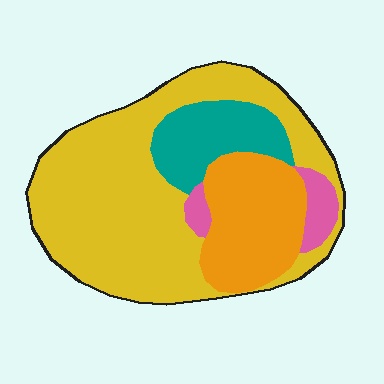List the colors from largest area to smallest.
From largest to smallest: yellow, orange, teal, pink.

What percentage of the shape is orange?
Orange covers about 20% of the shape.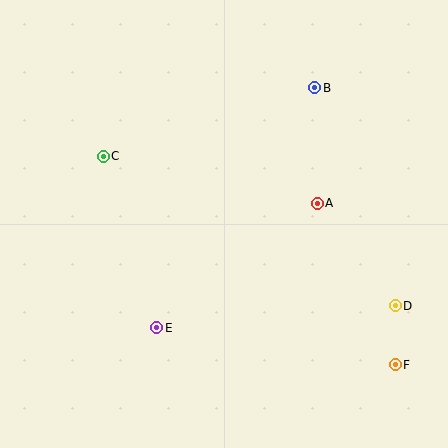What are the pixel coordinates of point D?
Point D is at (395, 306).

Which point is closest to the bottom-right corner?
Point F is closest to the bottom-right corner.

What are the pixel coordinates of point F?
Point F is at (395, 365).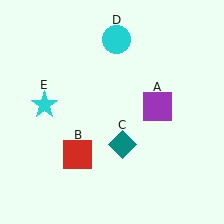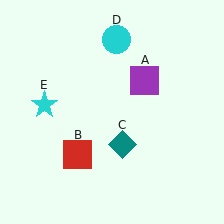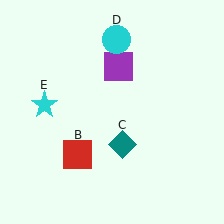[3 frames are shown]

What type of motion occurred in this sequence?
The purple square (object A) rotated counterclockwise around the center of the scene.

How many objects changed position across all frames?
1 object changed position: purple square (object A).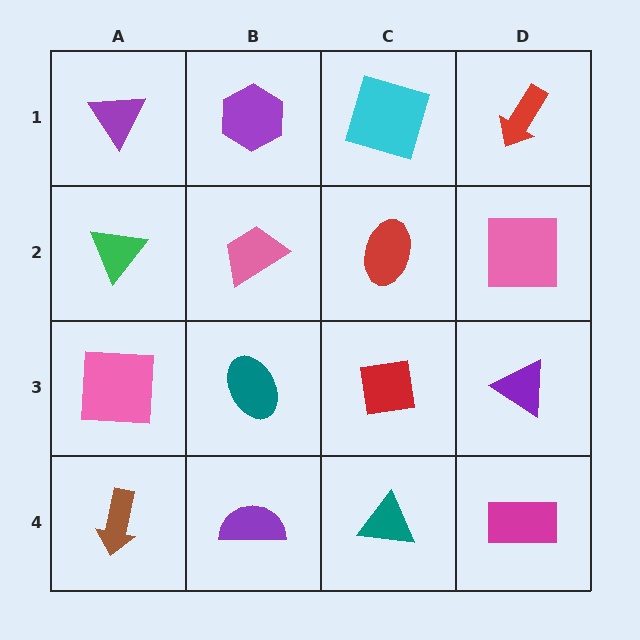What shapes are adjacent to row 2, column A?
A purple triangle (row 1, column A), a pink square (row 3, column A), a pink trapezoid (row 2, column B).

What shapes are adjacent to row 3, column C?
A red ellipse (row 2, column C), a teal triangle (row 4, column C), a teal ellipse (row 3, column B), a purple triangle (row 3, column D).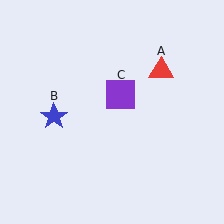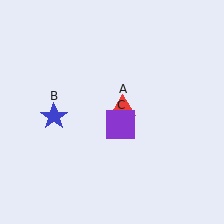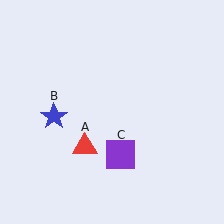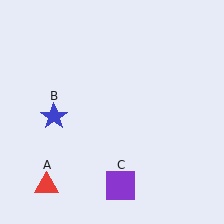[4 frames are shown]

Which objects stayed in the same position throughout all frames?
Blue star (object B) remained stationary.